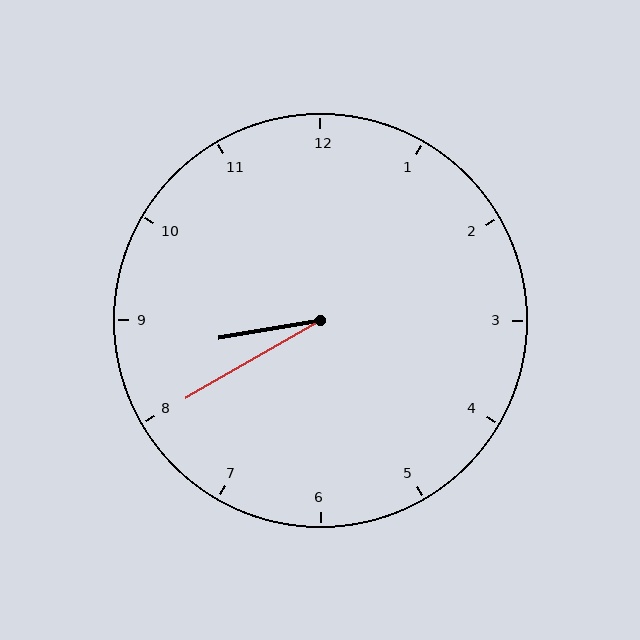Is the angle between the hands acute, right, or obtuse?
It is acute.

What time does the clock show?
8:40.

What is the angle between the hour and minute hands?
Approximately 20 degrees.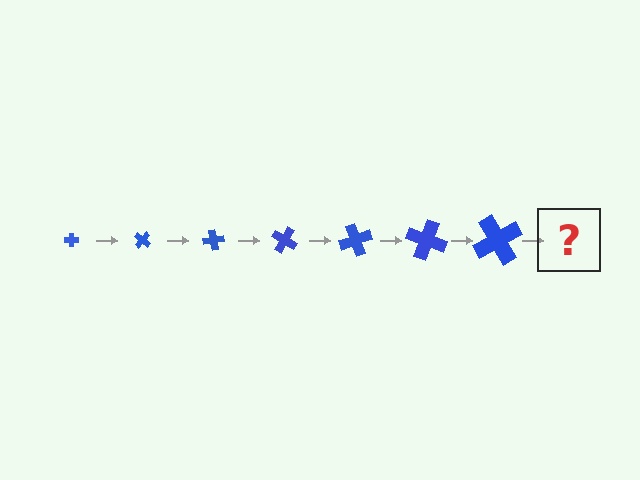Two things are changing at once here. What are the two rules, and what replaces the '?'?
The two rules are that the cross grows larger each step and it rotates 40 degrees each step. The '?' should be a cross, larger than the previous one and rotated 280 degrees from the start.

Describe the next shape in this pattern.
It should be a cross, larger than the previous one and rotated 280 degrees from the start.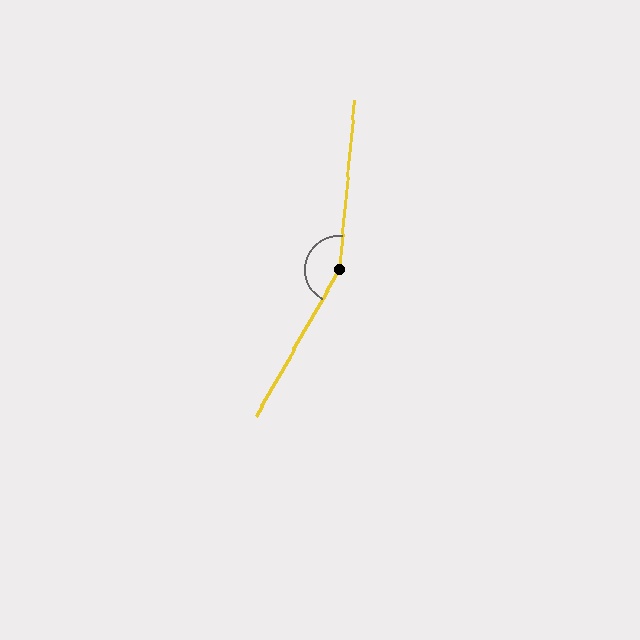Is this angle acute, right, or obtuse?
It is obtuse.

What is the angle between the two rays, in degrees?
Approximately 156 degrees.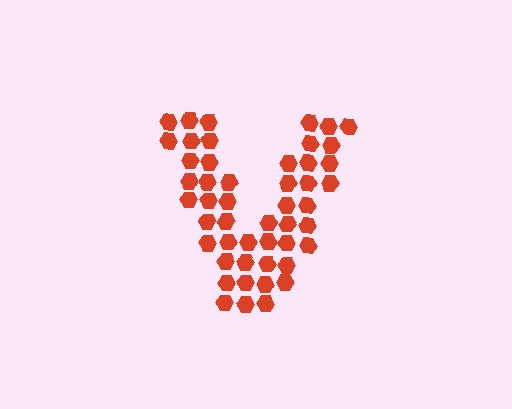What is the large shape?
The large shape is the letter V.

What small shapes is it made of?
It is made of small hexagons.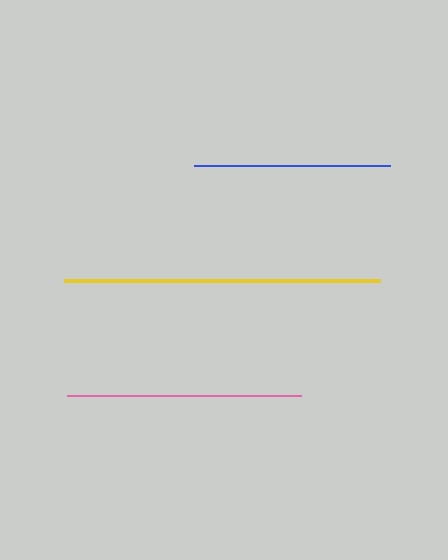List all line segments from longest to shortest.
From longest to shortest: yellow, pink, blue.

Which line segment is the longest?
The yellow line is the longest at approximately 316 pixels.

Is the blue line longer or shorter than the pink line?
The pink line is longer than the blue line.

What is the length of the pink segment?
The pink segment is approximately 234 pixels long.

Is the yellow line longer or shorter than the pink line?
The yellow line is longer than the pink line.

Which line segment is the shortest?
The blue line is the shortest at approximately 197 pixels.